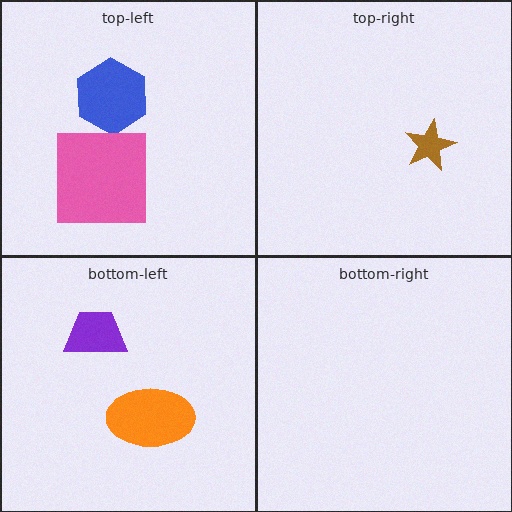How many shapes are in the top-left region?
2.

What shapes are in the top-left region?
The blue hexagon, the pink square.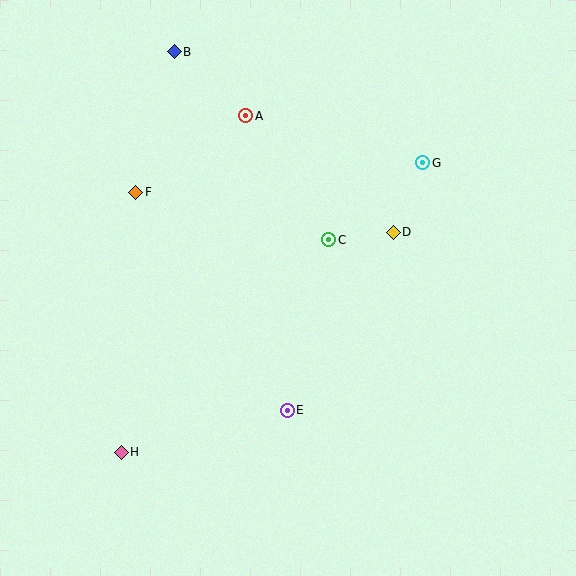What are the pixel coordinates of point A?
Point A is at (246, 116).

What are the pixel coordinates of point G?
Point G is at (423, 163).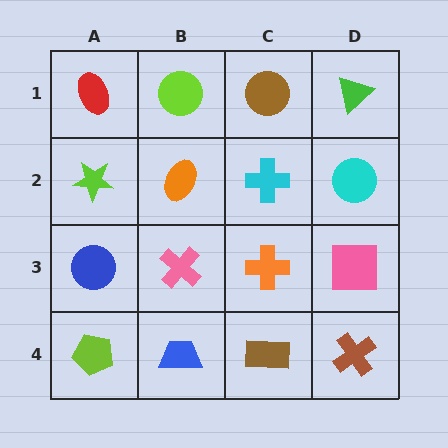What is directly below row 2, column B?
A pink cross.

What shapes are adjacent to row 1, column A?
A lime star (row 2, column A), a lime circle (row 1, column B).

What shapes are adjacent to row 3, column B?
An orange ellipse (row 2, column B), a blue trapezoid (row 4, column B), a blue circle (row 3, column A), an orange cross (row 3, column C).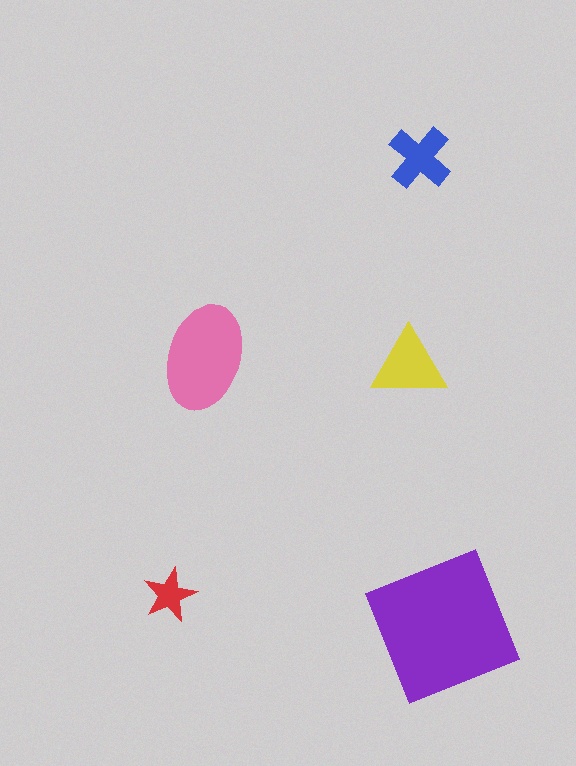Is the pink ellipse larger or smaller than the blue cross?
Larger.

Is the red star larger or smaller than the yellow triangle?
Smaller.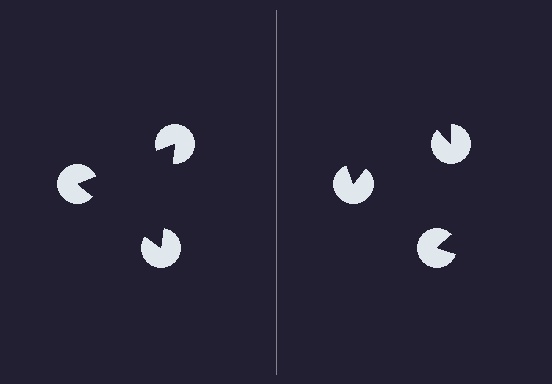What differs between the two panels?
The pac-man discs are positioned identically on both sides; only the wedge orientations differ. On the left they align to a triangle; on the right they are misaligned.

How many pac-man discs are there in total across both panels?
6 — 3 on each side.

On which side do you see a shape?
An illusory triangle appears on the left side. On the right side the wedge cuts are rotated, so no coherent shape forms.